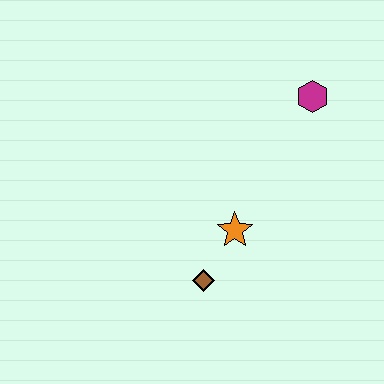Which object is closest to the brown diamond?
The orange star is closest to the brown diamond.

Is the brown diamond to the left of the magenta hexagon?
Yes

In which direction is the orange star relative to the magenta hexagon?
The orange star is below the magenta hexagon.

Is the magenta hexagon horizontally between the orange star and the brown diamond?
No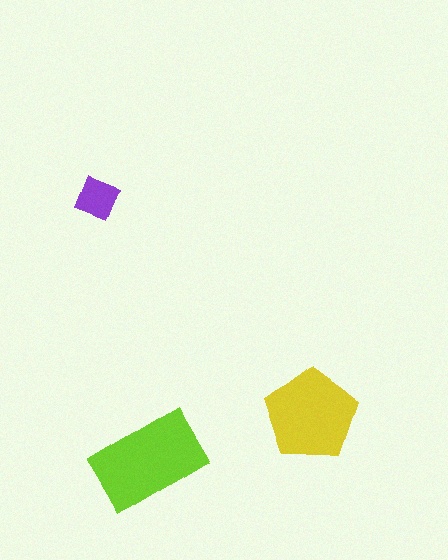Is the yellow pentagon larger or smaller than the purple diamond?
Larger.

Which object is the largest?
The lime rectangle.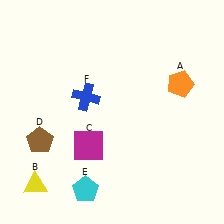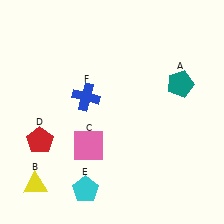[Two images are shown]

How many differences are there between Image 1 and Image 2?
There are 3 differences between the two images.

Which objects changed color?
A changed from orange to teal. C changed from magenta to pink. D changed from brown to red.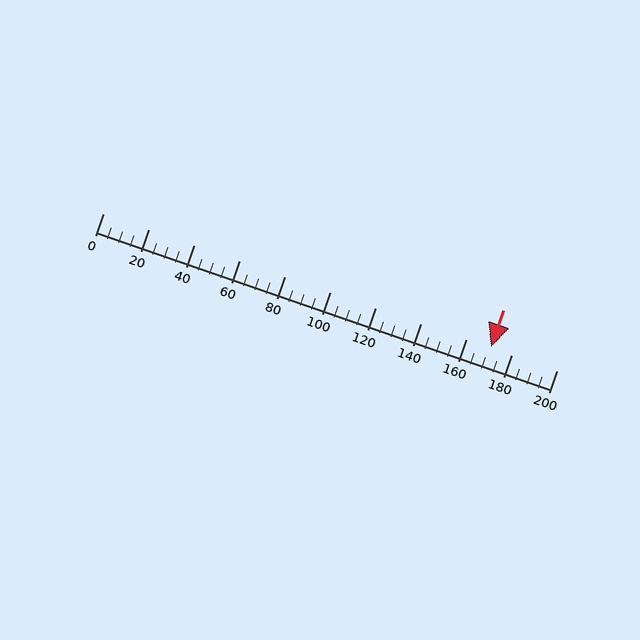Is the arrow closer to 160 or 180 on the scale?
The arrow is closer to 180.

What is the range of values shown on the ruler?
The ruler shows values from 0 to 200.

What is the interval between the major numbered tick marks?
The major tick marks are spaced 20 units apart.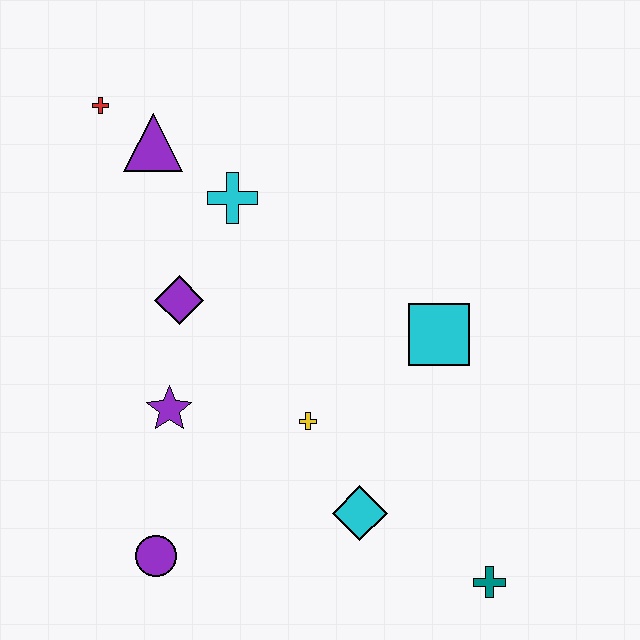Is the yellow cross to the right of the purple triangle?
Yes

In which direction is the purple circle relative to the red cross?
The purple circle is below the red cross.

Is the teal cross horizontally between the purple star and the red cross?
No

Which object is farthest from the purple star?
The teal cross is farthest from the purple star.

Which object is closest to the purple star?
The purple diamond is closest to the purple star.